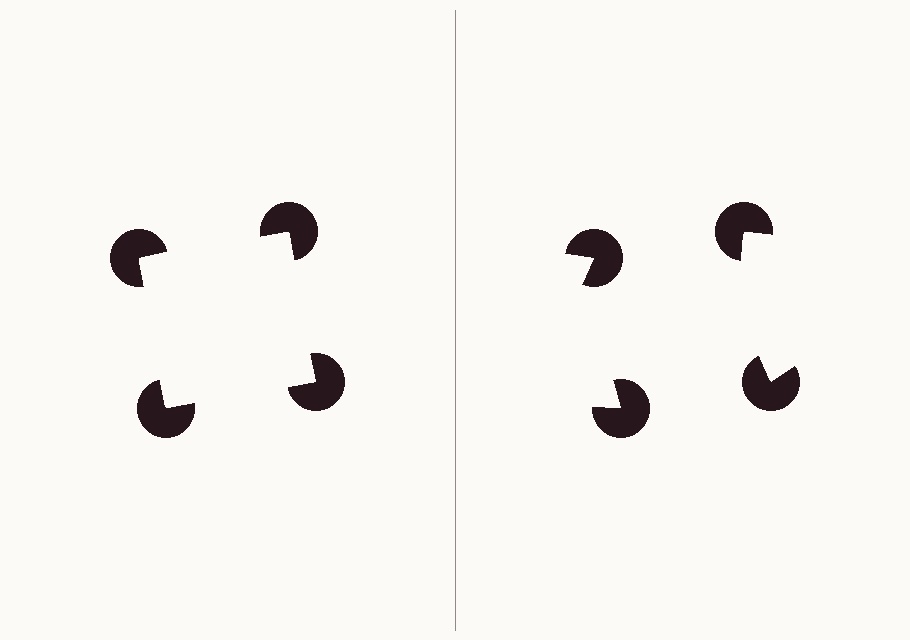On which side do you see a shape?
An illusory square appears on the left side. On the right side the wedge cuts are rotated, so no coherent shape forms.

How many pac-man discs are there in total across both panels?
8 — 4 on each side.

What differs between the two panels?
The pac-man discs are positioned identically on both sides; only the wedge orientations differ. On the left they align to a square; on the right they are misaligned.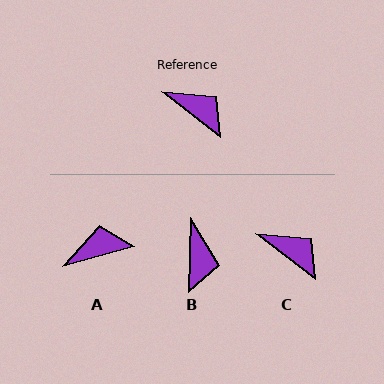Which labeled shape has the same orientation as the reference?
C.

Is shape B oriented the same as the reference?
No, it is off by about 54 degrees.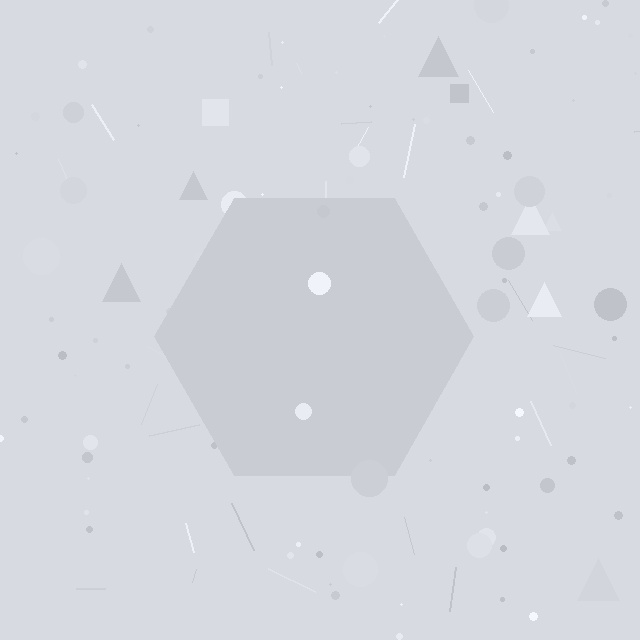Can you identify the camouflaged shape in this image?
The camouflaged shape is a hexagon.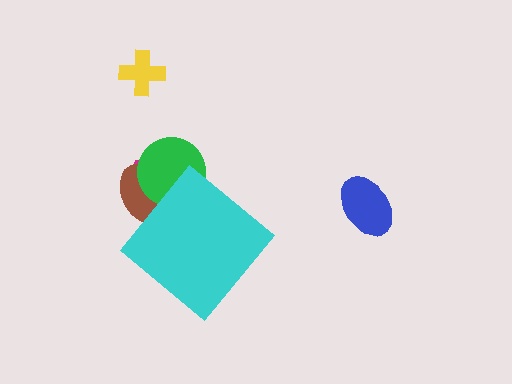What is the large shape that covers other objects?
A cyan diamond.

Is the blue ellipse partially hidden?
No, the blue ellipse is fully visible.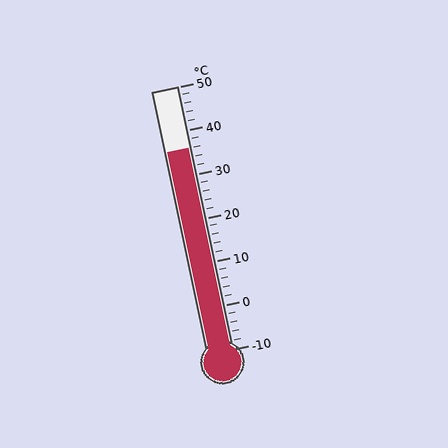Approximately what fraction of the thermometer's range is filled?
The thermometer is filled to approximately 75% of its range.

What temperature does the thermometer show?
The thermometer shows approximately 36°C.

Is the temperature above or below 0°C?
The temperature is above 0°C.